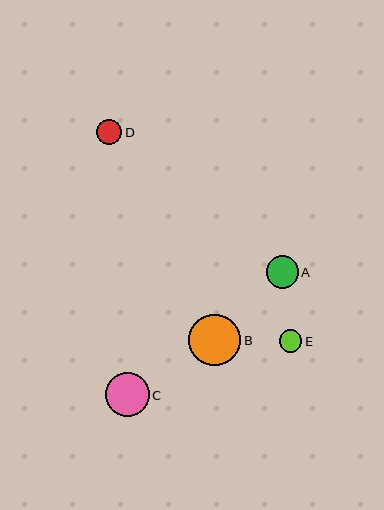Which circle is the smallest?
Circle E is the smallest with a size of approximately 23 pixels.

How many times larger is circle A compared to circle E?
Circle A is approximately 1.4 times the size of circle E.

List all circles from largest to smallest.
From largest to smallest: B, C, A, D, E.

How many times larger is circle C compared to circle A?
Circle C is approximately 1.4 times the size of circle A.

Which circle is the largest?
Circle B is the largest with a size of approximately 52 pixels.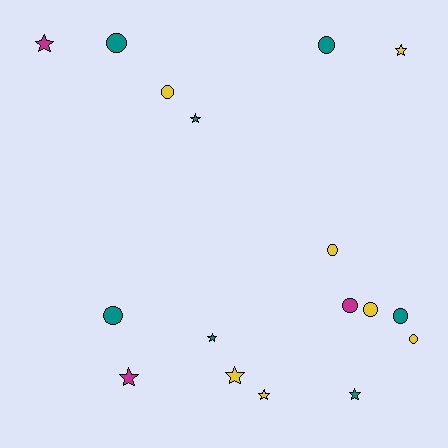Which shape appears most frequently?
Circle, with 9 objects.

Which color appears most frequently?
Yellow, with 7 objects.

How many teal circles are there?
There are 4 teal circles.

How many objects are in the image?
There are 17 objects.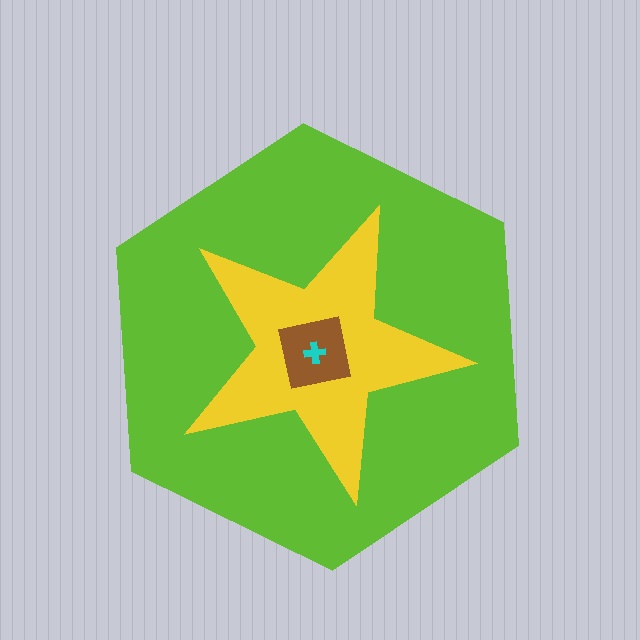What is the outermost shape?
The lime hexagon.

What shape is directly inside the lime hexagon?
The yellow star.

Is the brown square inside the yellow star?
Yes.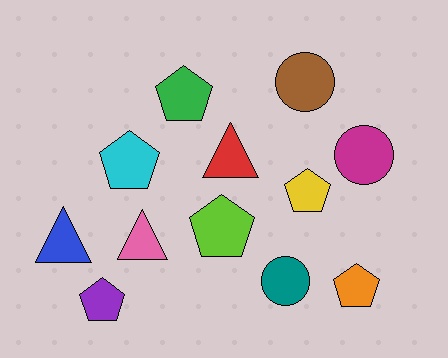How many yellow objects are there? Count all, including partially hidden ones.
There is 1 yellow object.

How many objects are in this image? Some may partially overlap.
There are 12 objects.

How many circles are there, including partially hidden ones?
There are 3 circles.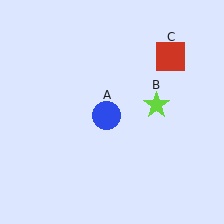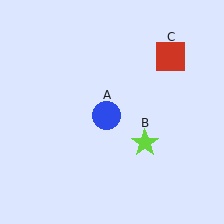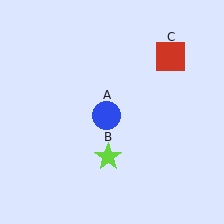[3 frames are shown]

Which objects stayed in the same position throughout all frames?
Blue circle (object A) and red square (object C) remained stationary.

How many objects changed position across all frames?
1 object changed position: lime star (object B).